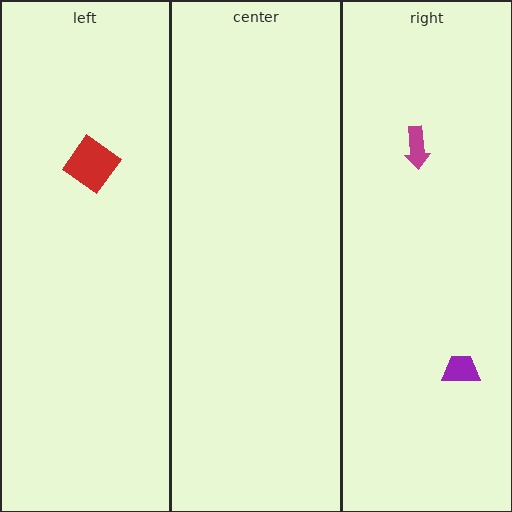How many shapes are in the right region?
2.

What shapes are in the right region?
The magenta arrow, the purple trapezoid.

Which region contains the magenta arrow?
The right region.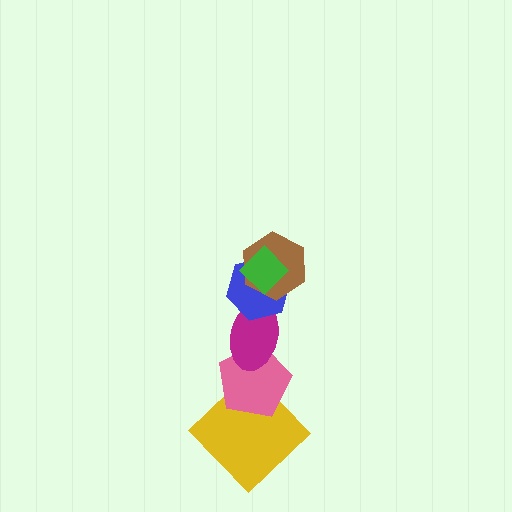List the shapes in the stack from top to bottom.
From top to bottom: the green diamond, the brown hexagon, the blue hexagon, the magenta ellipse, the pink pentagon, the yellow diamond.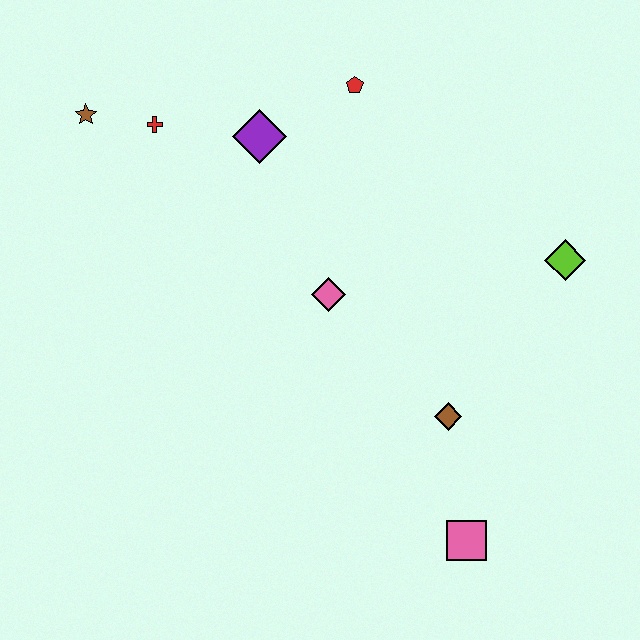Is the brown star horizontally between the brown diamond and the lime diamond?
No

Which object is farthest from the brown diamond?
The brown star is farthest from the brown diamond.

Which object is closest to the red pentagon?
The purple diamond is closest to the red pentagon.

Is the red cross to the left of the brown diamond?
Yes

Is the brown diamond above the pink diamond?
No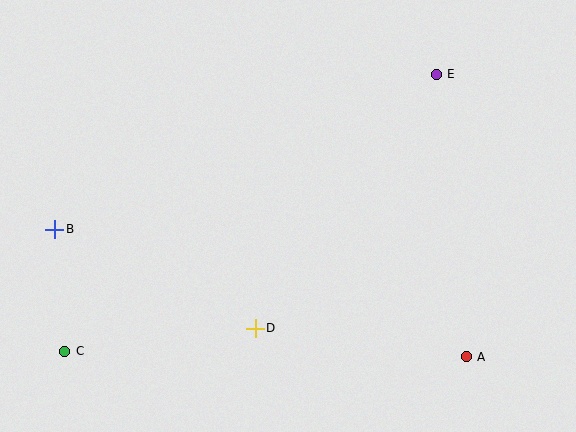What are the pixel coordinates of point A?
Point A is at (466, 357).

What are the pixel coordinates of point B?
Point B is at (55, 229).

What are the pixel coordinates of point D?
Point D is at (255, 328).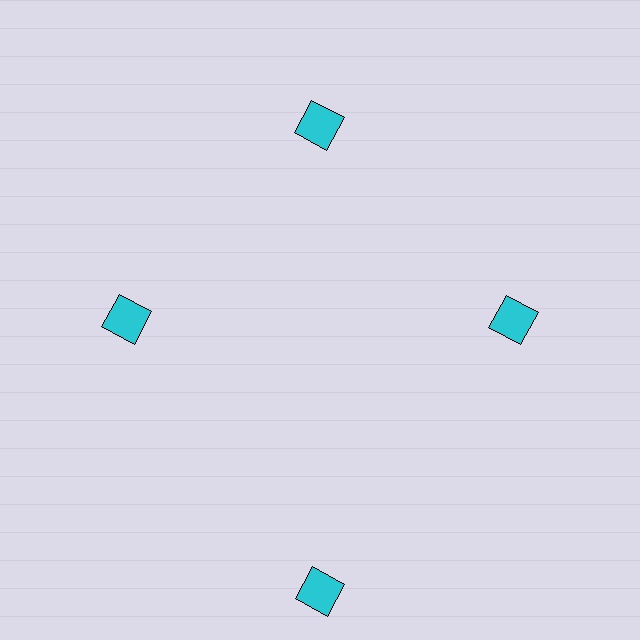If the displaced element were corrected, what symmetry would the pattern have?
It would have 4-fold rotational symmetry — the pattern would map onto itself every 90 degrees.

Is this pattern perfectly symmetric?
No. The 4 cyan squares are arranged in a ring, but one element near the 6 o'clock position is pushed outward from the center, breaking the 4-fold rotational symmetry.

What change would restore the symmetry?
The symmetry would be restored by moving it inward, back onto the ring so that all 4 squares sit at equal angles and equal distance from the center.